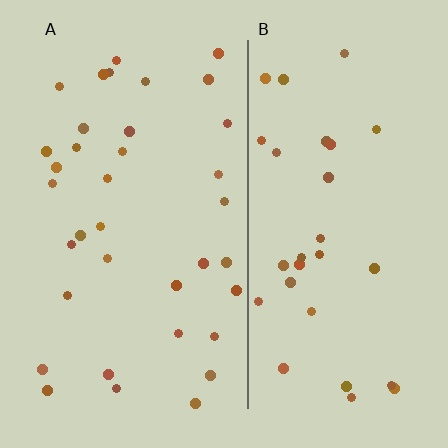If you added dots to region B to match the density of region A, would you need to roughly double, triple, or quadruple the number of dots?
Approximately double.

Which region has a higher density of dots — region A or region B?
A (the left).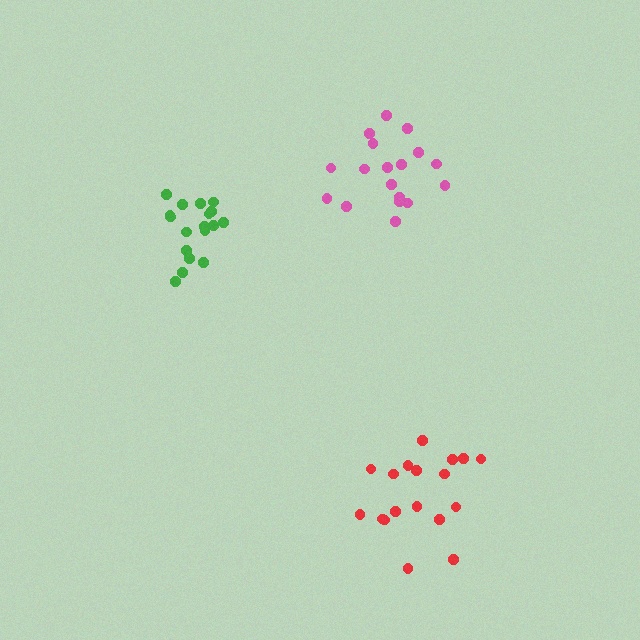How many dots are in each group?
Group 1: 18 dots, Group 2: 18 dots, Group 3: 18 dots (54 total).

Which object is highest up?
The pink cluster is topmost.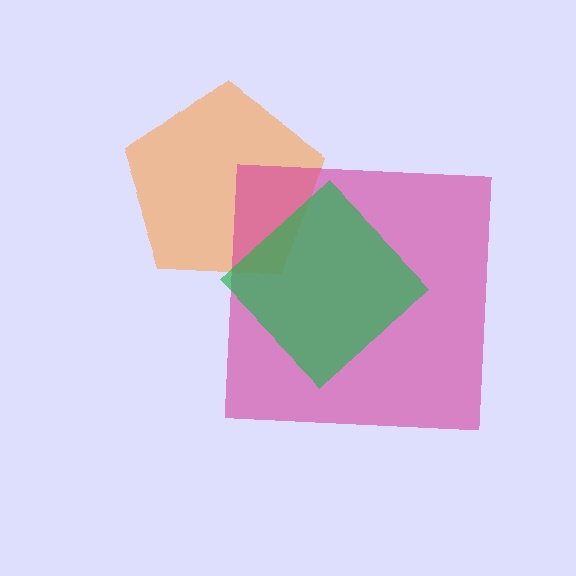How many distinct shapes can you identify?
There are 3 distinct shapes: an orange pentagon, a magenta square, a green diamond.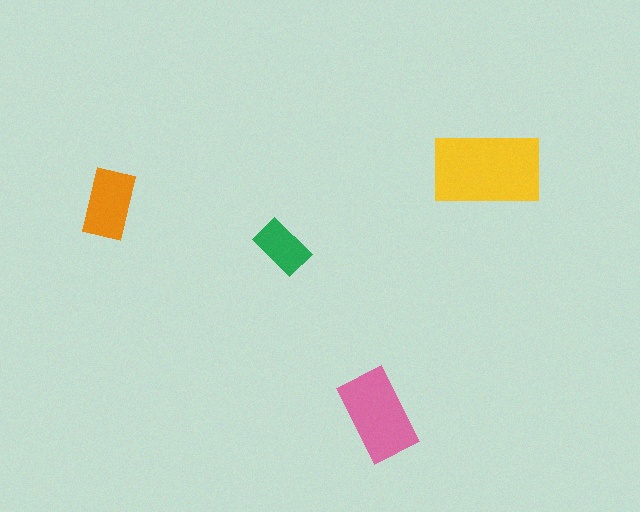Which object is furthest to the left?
The orange rectangle is leftmost.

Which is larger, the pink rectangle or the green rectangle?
The pink one.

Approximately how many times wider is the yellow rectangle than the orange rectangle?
About 1.5 times wider.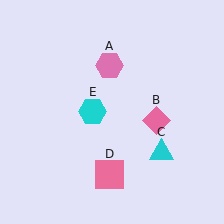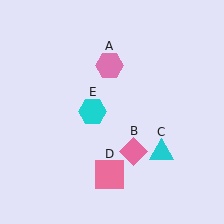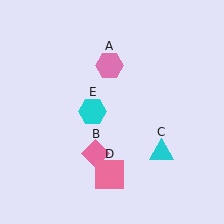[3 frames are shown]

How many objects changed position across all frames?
1 object changed position: pink diamond (object B).